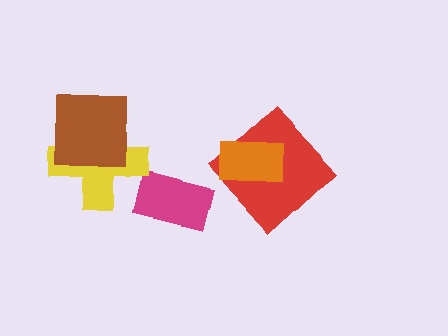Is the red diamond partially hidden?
Yes, it is partially covered by another shape.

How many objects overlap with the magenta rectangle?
0 objects overlap with the magenta rectangle.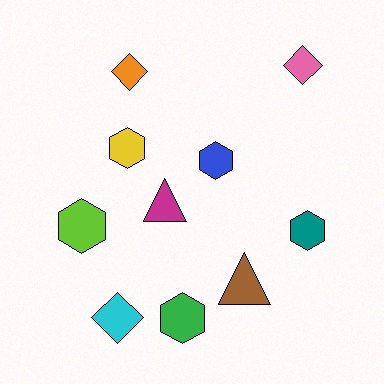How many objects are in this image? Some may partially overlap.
There are 10 objects.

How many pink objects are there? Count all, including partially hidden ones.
There is 1 pink object.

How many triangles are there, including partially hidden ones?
There are 2 triangles.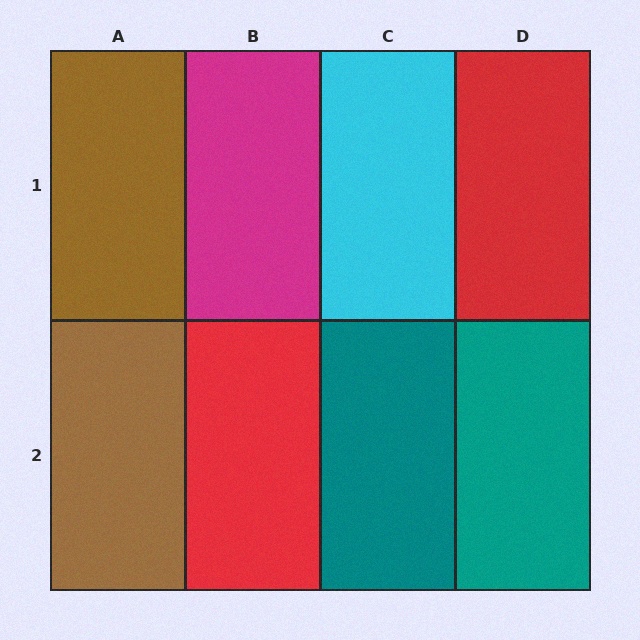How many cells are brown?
2 cells are brown.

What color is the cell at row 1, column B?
Magenta.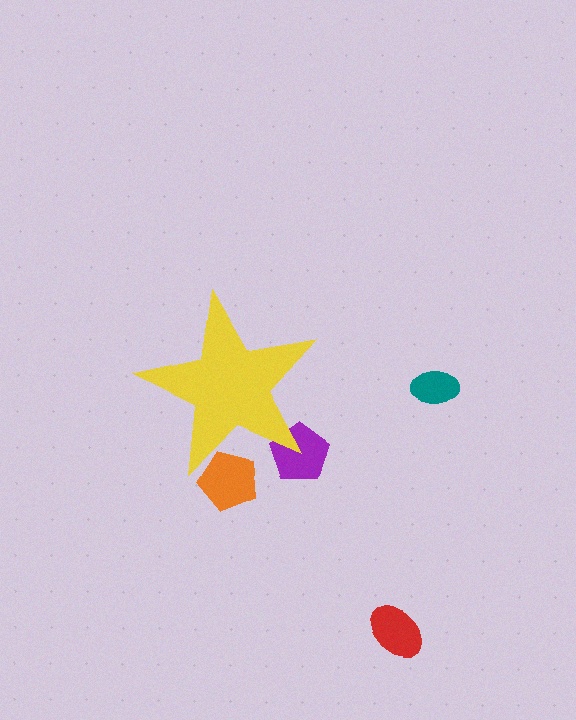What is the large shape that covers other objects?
A yellow star.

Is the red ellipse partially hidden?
No, the red ellipse is fully visible.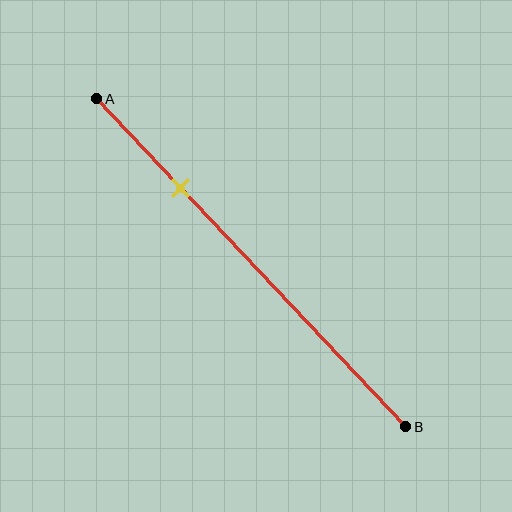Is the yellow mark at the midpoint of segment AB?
No, the mark is at about 25% from A, not at the 50% midpoint.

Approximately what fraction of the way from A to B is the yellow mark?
The yellow mark is approximately 25% of the way from A to B.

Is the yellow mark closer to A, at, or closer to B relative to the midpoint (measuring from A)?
The yellow mark is closer to point A than the midpoint of segment AB.